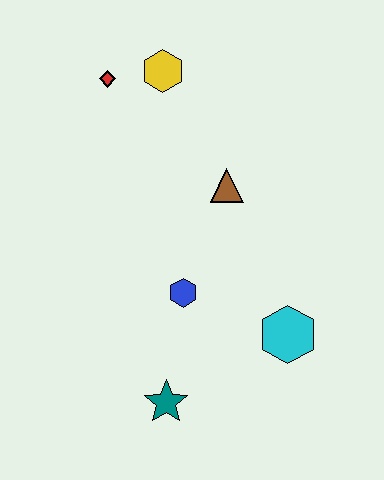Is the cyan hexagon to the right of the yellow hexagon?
Yes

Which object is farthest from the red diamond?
The teal star is farthest from the red diamond.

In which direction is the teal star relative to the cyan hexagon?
The teal star is to the left of the cyan hexagon.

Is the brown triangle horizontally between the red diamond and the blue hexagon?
No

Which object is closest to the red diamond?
The yellow hexagon is closest to the red diamond.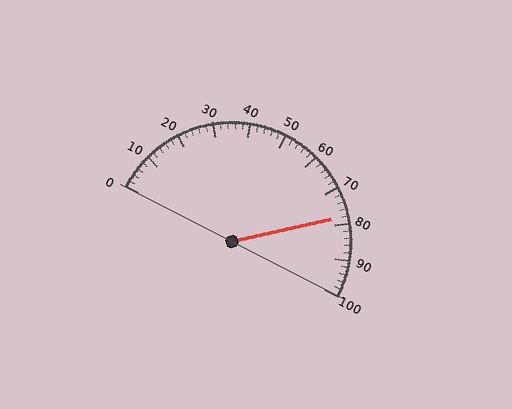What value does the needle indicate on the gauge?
The needle indicates approximately 78.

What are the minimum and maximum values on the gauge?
The gauge ranges from 0 to 100.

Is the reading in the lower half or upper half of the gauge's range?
The reading is in the upper half of the range (0 to 100).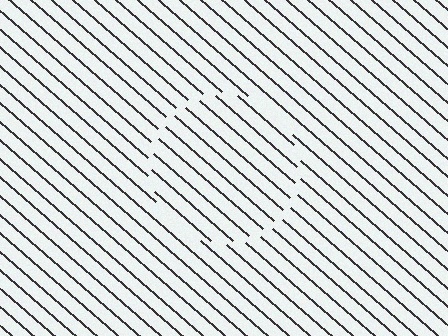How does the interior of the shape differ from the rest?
The interior of the shape contains the same grating, shifted by half a period — the contour is defined by the phase discontinuity where line-ends from the inner and outer gratings abut.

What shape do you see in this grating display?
An illusory circle. The interior of the shape contains the same grating, shifted by half a period — the contour is defined by the phase discontinuity where line-ends from the inner and outer gratings abut.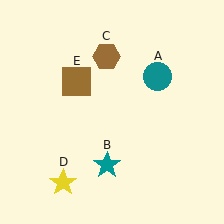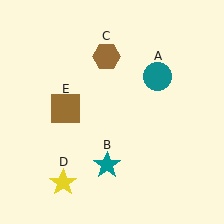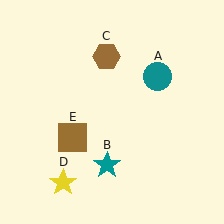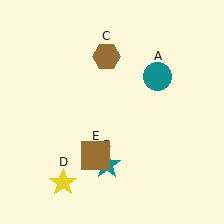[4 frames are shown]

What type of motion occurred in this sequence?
The brown square (object E) rotated counterclockwise around the center of the scene.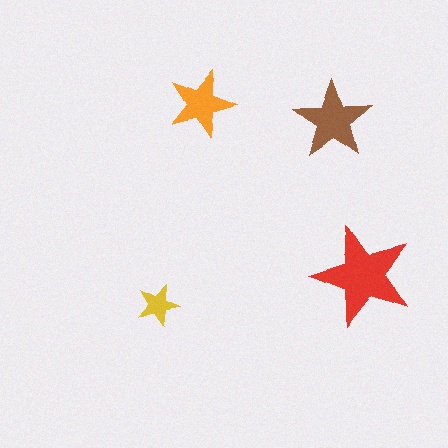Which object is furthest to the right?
The red star is rightmost.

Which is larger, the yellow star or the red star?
The red one.